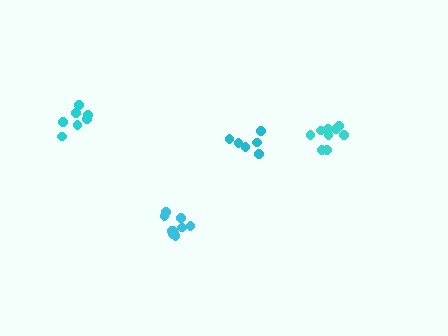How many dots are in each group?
Group 1: 7 dots, Group 2: 10 dots, Group 3: 6 dots, Group 4: 9 dots (32 total).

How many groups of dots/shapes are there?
There are 4 groups.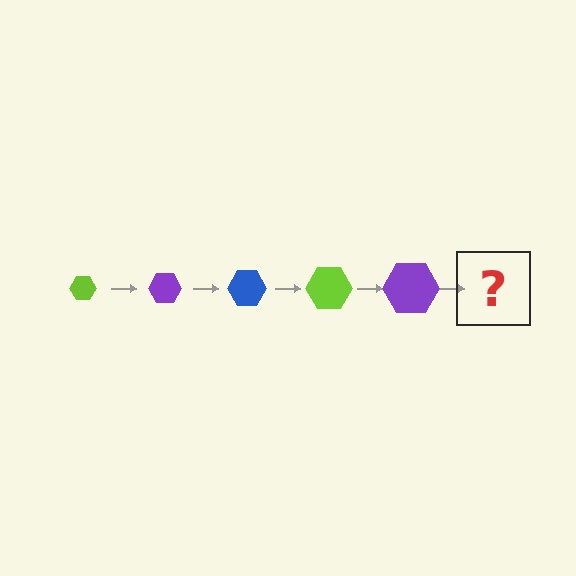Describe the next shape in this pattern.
It should be a blue hexagon, larger than the previous one.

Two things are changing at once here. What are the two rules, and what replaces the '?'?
The two rules are that the hexagon grows larger each step and the color cycles through lime, purple, and blue. The '?' should be a blue hexagon, larger than the previous one.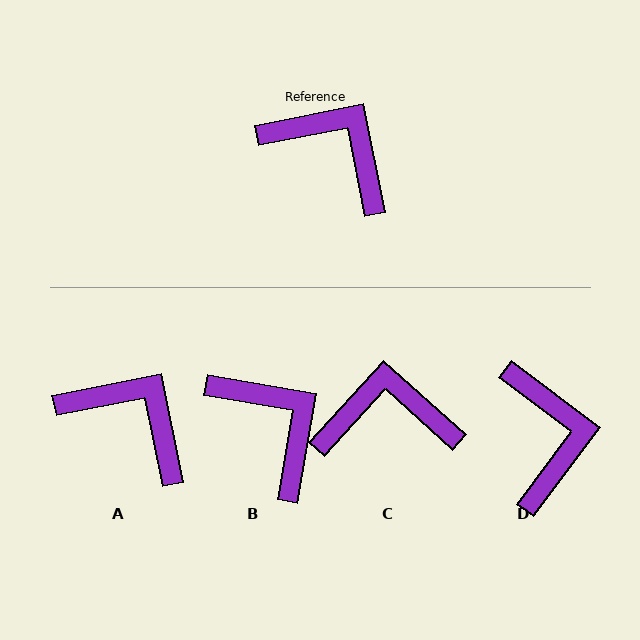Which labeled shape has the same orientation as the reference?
A.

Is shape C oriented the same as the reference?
No, it is off by about 37 degrees.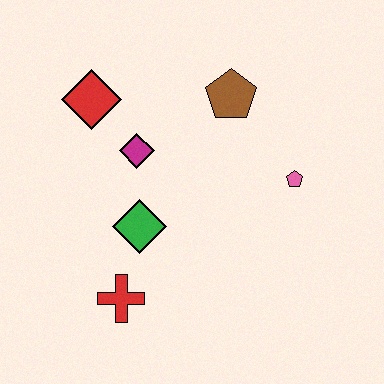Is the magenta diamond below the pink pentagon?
No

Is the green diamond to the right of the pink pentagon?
No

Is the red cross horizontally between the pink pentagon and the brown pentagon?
No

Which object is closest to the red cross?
The green diamond is closest to the red cross.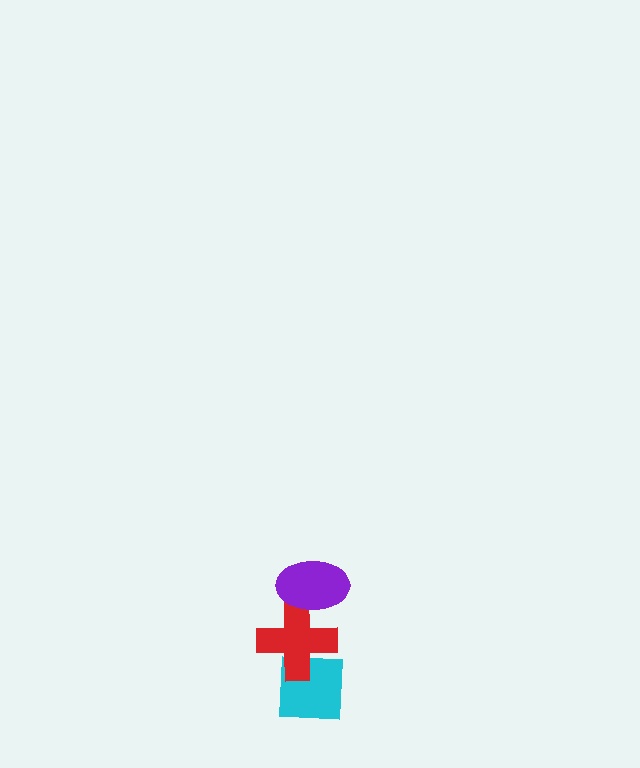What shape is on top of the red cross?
The purple ellipse is on top of the red cross.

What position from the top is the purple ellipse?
The purple ellipse is 1st from the top.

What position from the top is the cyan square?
The cyan square is 3rd from the top.